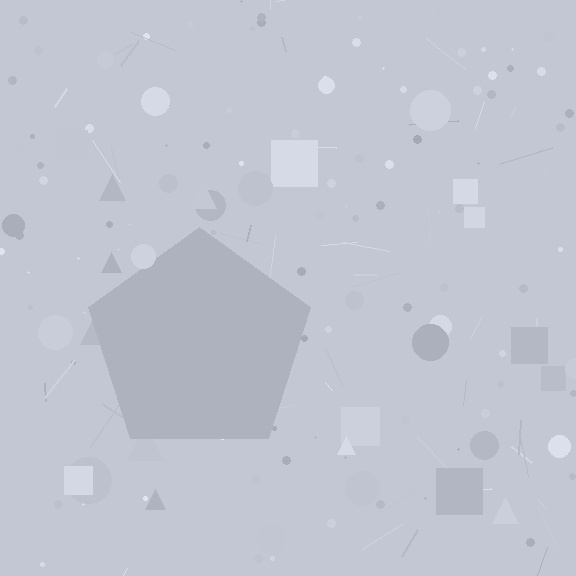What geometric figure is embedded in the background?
A pentagon is embedded in the background.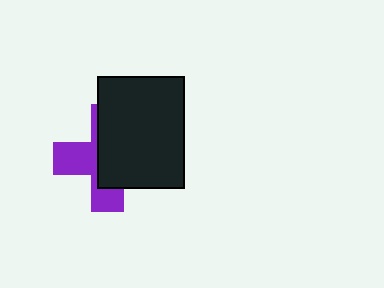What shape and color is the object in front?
The object in front is a black rectangle.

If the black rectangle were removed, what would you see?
You would see the complete purple cross.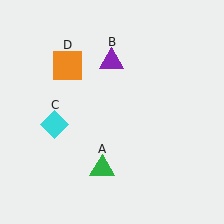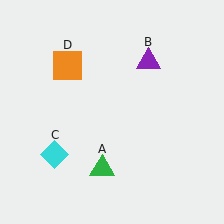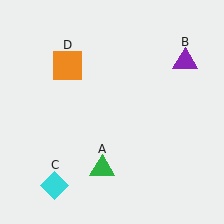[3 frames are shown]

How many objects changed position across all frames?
2 objects changed position: purple triangle (object B), cyan diamond (object C).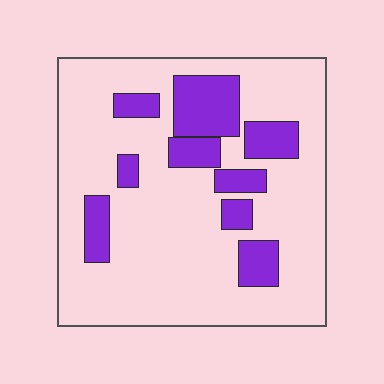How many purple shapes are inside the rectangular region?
9.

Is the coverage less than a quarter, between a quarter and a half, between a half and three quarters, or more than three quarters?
Less than a quarter.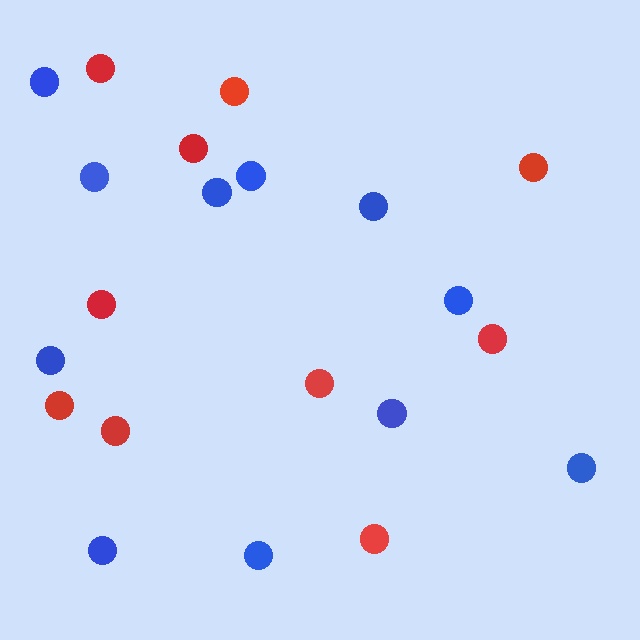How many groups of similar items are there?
There are 2 groups: one group of blue circles (11) and one group of red circles (10).